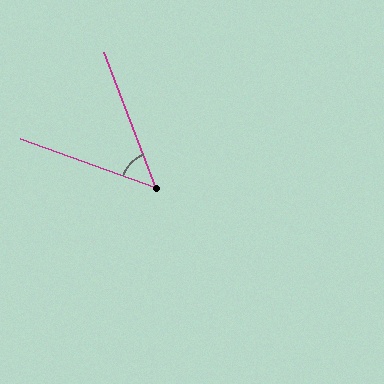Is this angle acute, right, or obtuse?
It is acute.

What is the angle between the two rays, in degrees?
Approximately 49 degrees.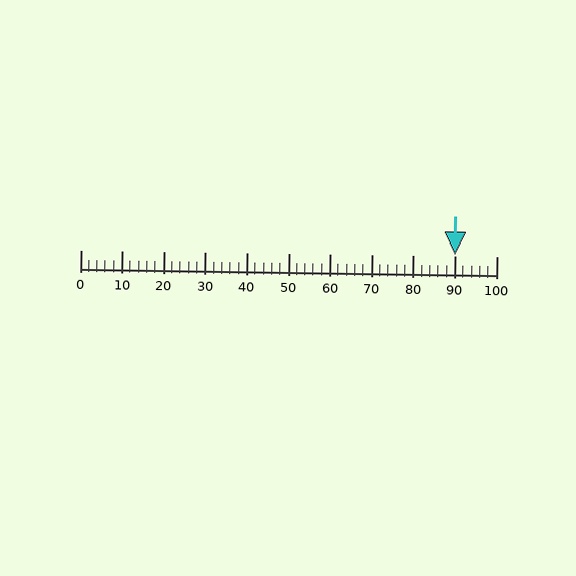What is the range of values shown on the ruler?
The ruler shows values from 0 to 100.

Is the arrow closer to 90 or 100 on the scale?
The arrow is closer to 90.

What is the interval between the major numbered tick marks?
The major tick marks are spaced 10 units apart.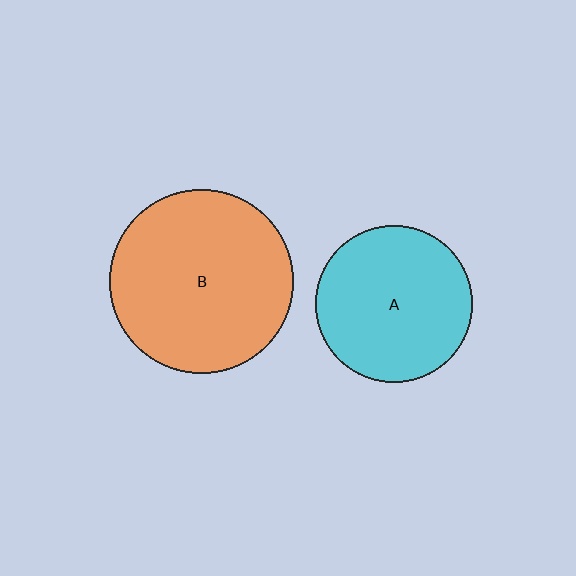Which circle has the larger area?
Circle B (orange).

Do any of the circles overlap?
No, none of the circles overlap.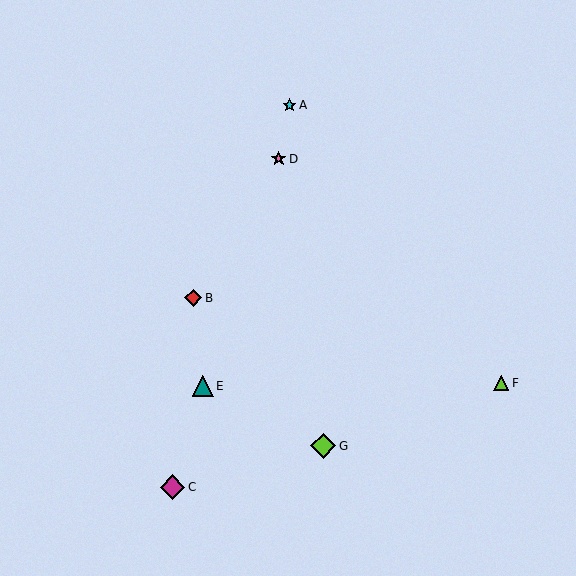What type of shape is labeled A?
Shape A is a cyan star.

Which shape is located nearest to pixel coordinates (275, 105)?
The cyan star (labeled A) at (290, 105) is nearest to that location.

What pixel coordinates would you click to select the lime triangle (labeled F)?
Click at (501, 383) to select the lime triangle F.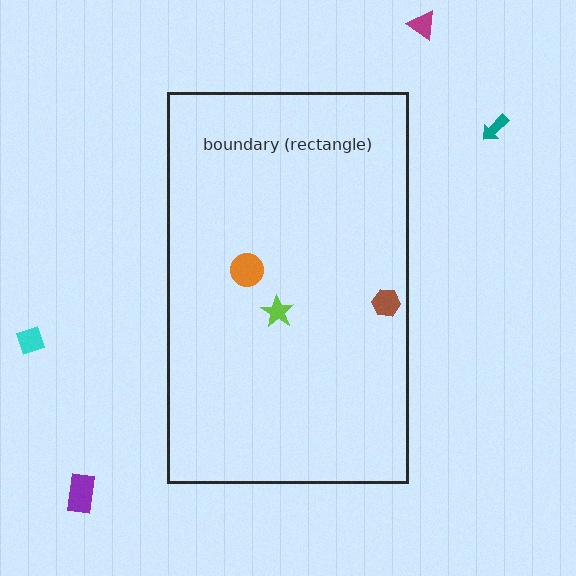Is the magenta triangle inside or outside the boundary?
Outside.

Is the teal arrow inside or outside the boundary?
Outside.